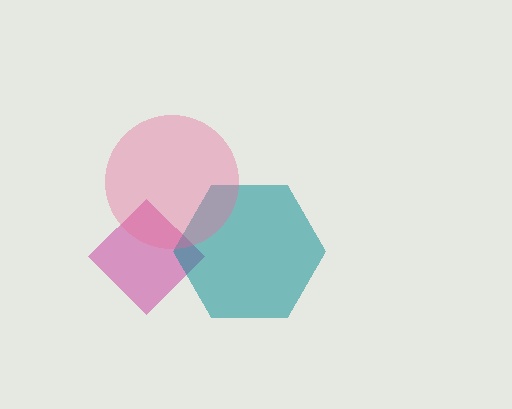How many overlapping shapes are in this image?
There are 3 overlapping shapes in the image.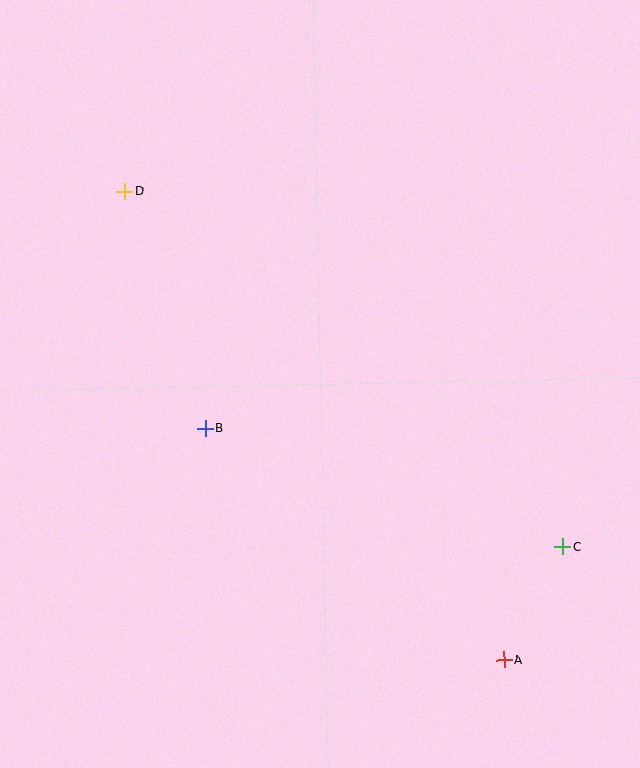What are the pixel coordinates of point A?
Point A is at (504, 660).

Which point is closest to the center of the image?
Point B at (205, 429) is closest to the center.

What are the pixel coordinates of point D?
Point D is at (125, 191).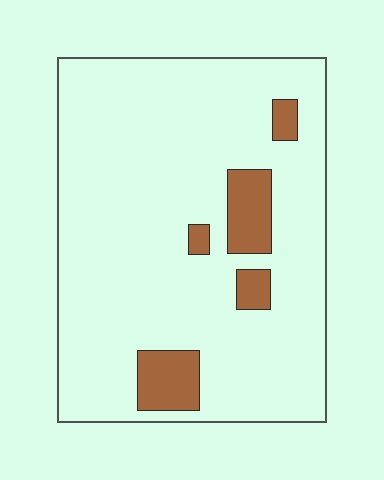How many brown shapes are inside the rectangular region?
5.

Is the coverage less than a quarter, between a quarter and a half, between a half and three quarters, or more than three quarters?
Less than a quarter.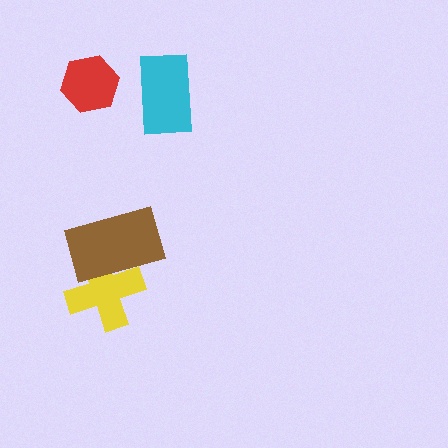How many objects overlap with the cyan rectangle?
0 objects overlap with the cyan rectangle.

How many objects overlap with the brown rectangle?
1 object overlaps with the brown rectangle.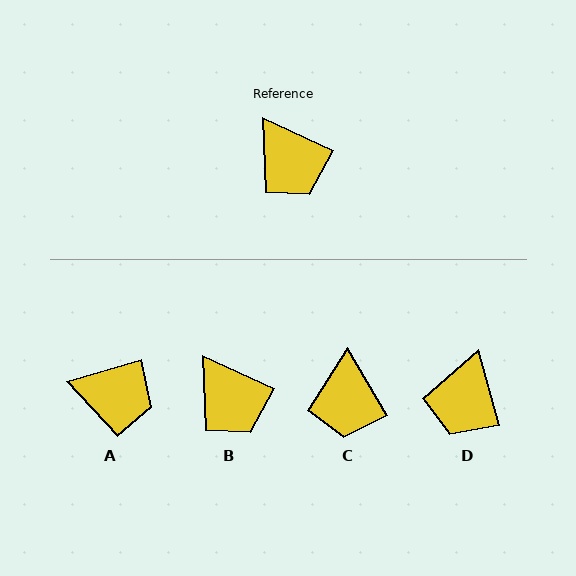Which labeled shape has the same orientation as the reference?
B.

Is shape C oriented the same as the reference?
No, it is off by about 35 degrees.